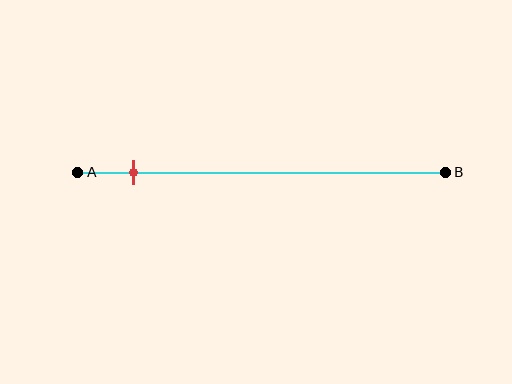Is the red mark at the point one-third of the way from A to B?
No, the mark is at about 15% from A, not at the 33% one-third point.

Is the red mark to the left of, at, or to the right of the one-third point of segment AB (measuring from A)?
The red mark is to the left of the one-third point of segment AB.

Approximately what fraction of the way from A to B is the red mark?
The red mark is approximately 15% of the way from A to B.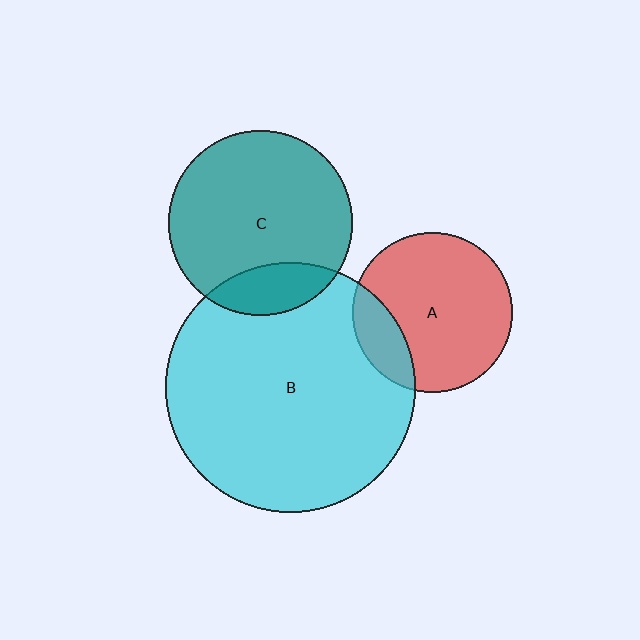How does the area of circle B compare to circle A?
Approximately 2.5 times.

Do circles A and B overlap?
Yes.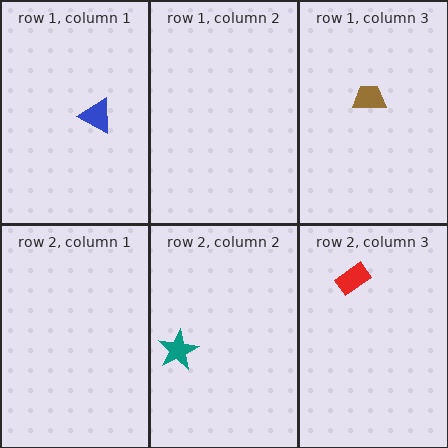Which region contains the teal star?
The row 2, column 2 region.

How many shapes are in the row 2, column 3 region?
1.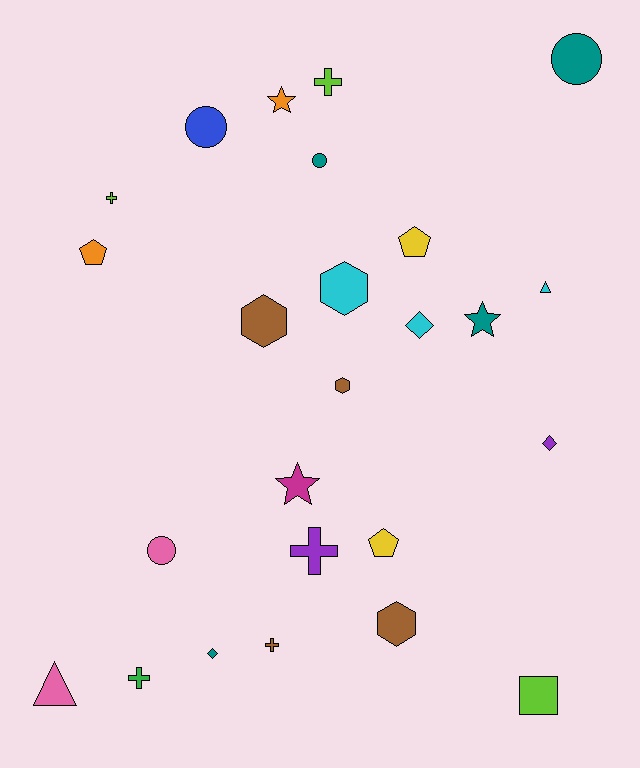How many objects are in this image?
There are 25 objects.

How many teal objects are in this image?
There are 4 teal objects.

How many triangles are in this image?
There are 2 triangles.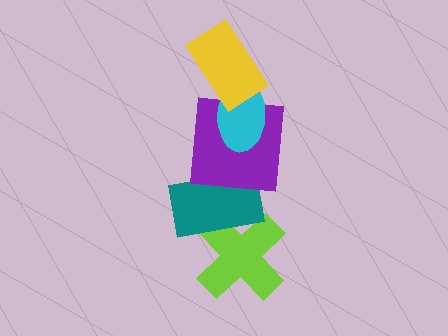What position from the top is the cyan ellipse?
The cyan ellipse is 2nd from the top.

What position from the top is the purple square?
The purple square is 3rd from the top.